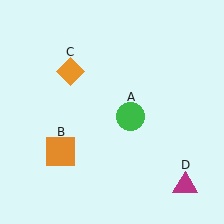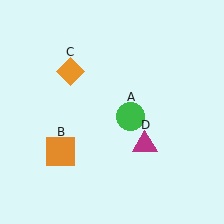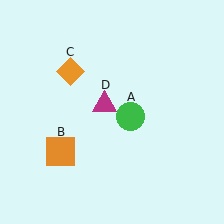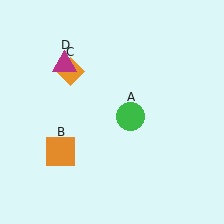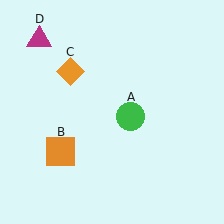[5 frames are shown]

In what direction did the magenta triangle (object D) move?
The magenta triangle (object D) moved up and to the left.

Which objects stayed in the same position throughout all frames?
Green circle (object A) and orange square (object B) and orange diamond (object C) remained stationary.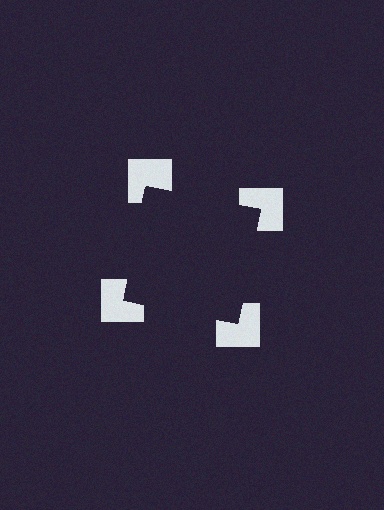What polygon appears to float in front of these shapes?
An illusory square — its edges are inferred from the aligned wedge cuts in the notched squares, not physically drawn.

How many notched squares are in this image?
There are 4 — one at each vertex of the illusory square.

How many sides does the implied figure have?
4 sides.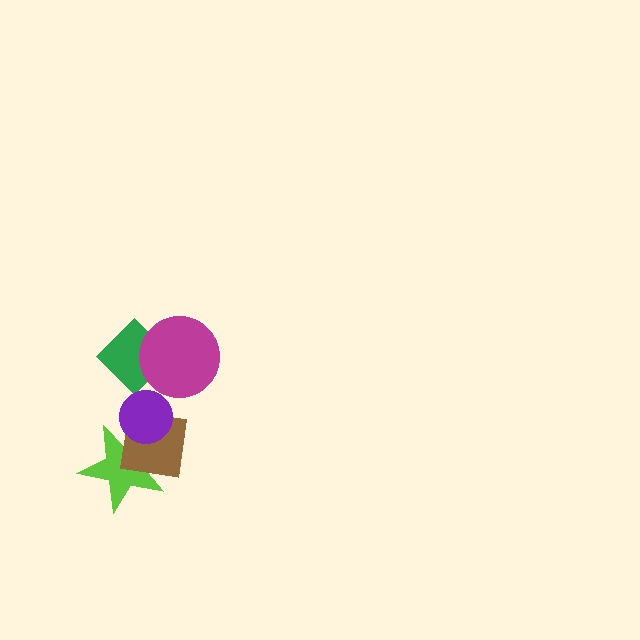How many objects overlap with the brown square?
2 objects overlap with the brown square.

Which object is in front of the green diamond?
The magenta circle is in front of the green diamond.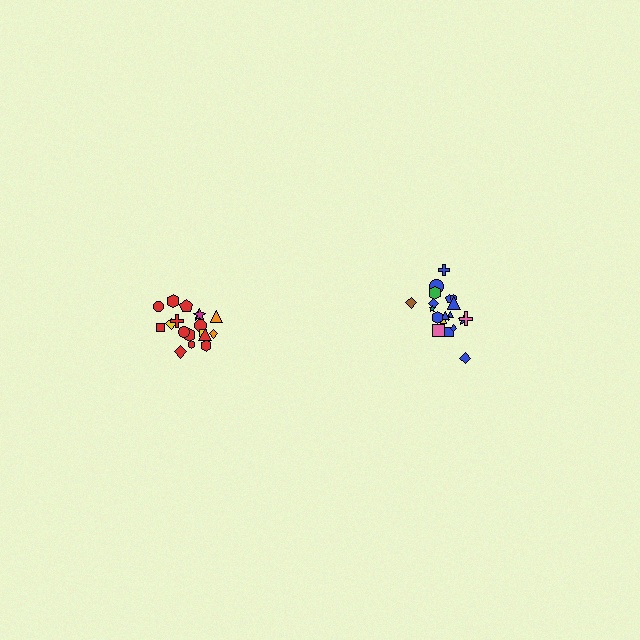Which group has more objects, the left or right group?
The right group.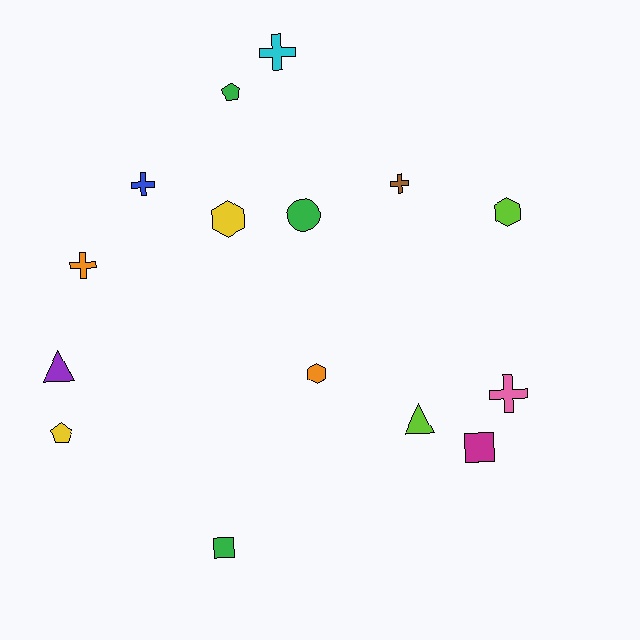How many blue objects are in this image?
There is 1 blue object.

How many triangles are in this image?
There are 2 triangles.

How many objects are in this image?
There are 15 objects.